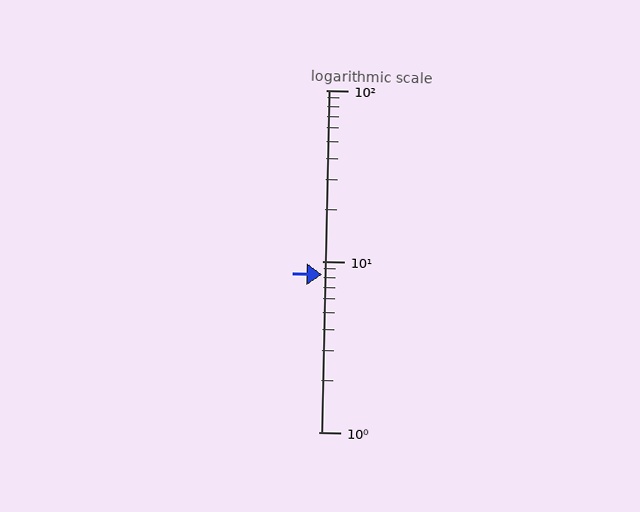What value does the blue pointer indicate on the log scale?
The pointer indicates approximately 8.3.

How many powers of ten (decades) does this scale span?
The scale spans 2 decades, from 1 to 100.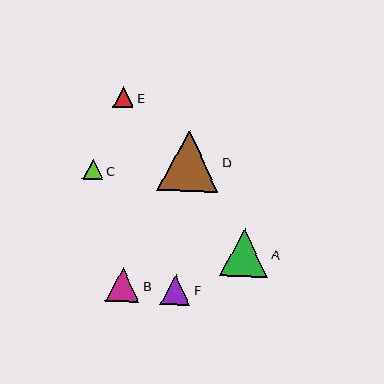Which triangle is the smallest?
Triangle E is the smallest with a size of approximately 20 pixels.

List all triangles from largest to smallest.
From largest to smallest: D, A, B, F, C, E.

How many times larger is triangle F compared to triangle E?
Triangle F is approximately 1.5 times the size of triangle E.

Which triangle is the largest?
Triangle D is the largest with a size of approximately 61 pixels.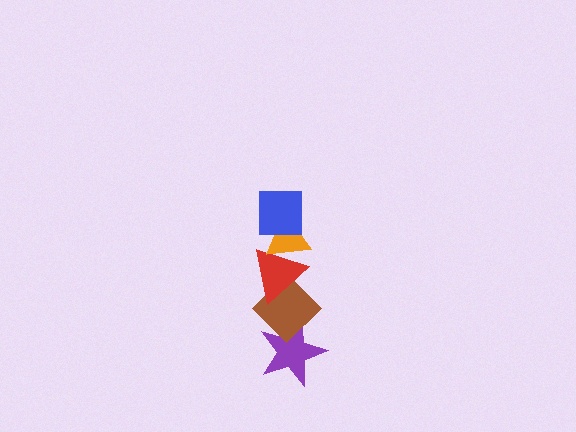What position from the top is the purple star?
The purple star is 5th from the top.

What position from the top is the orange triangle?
The orange triangle is 2nd from the top.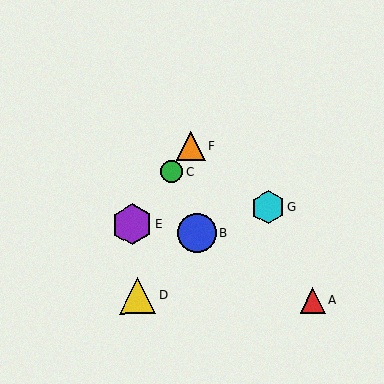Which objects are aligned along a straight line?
Objects C, E, F are aligned along a straight line.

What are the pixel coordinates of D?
Object D is at (137, 296).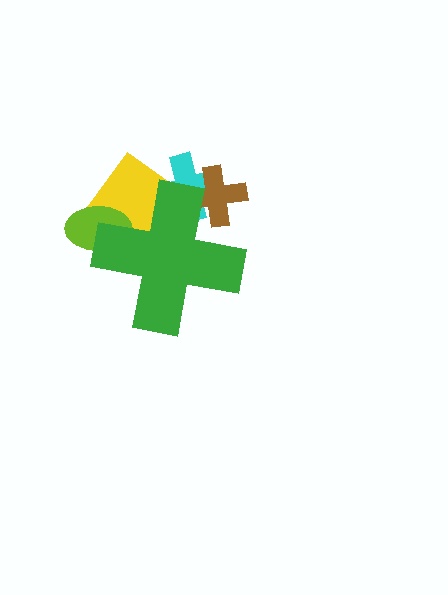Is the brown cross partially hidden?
Yes, the brown cross is partially hidden behind the green cross.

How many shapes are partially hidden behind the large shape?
4 shapes are partially hidden.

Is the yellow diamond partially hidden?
Yes, the yellow diamond is partially hidden behind the green cross.